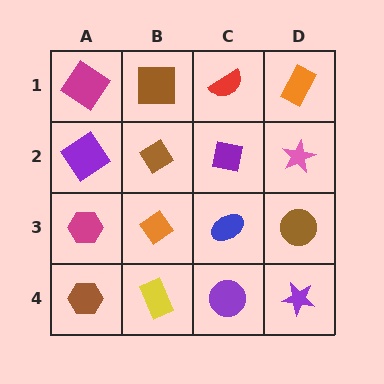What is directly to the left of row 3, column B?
A magenta hexagon.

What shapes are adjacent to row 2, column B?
A brown square (row 1, column B), an orange diamond (row 3, column B), a purple diamond (row 2, column A), a purple square (row 2, column C).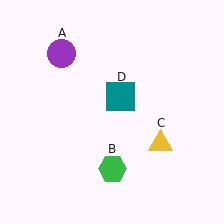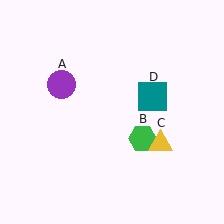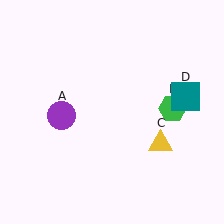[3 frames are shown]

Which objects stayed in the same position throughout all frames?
Yellow triangle (object C) remained stationary.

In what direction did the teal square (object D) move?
The teal square (object D) moved right.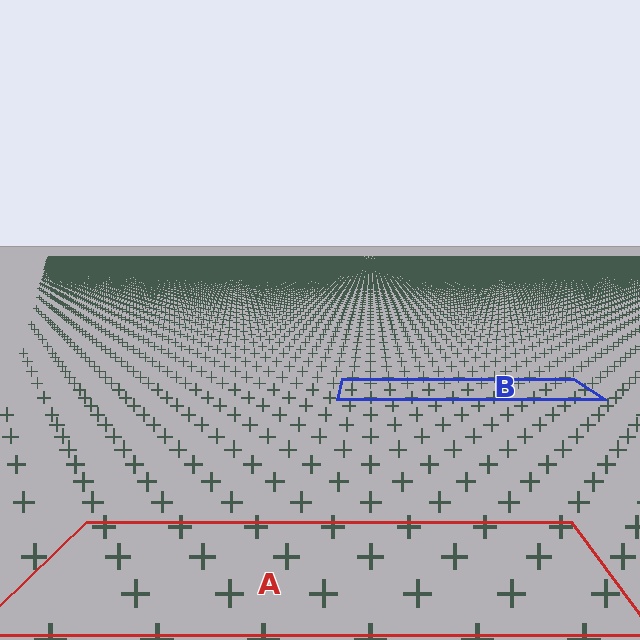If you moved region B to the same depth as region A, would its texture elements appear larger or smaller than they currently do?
They would appear larger. At a closer depth, the same texture elements are projected at a bigger on-screen size.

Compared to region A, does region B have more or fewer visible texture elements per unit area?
Region B has more texture elements per unit area — they are packed more densely because it is farther away.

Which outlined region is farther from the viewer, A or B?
Region B is farther from the viewer — the texture elements inside it appear smaller and more densely packed.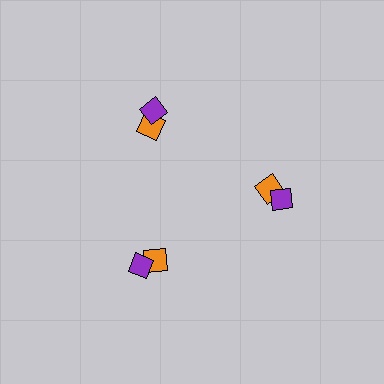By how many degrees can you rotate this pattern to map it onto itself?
The pattern maps onto itself every 120 degrees of rotation.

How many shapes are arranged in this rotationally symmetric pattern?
There are 6 shapes, arranged in 3 groups of 2.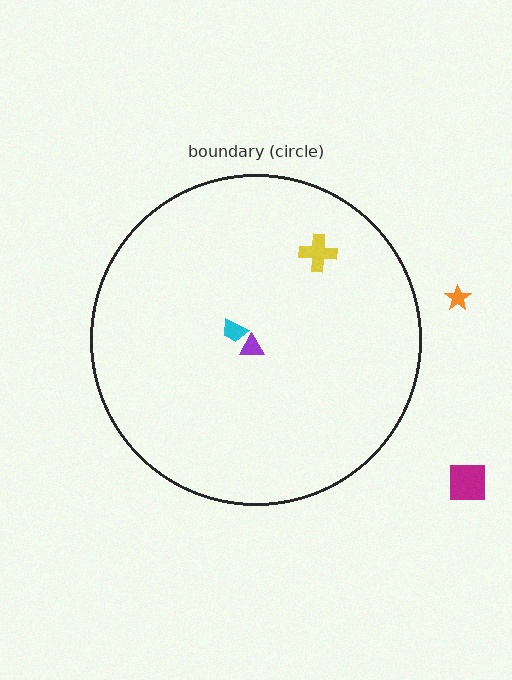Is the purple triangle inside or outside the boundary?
Inside.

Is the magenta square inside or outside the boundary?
Outside.